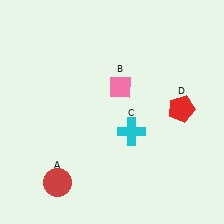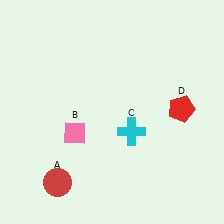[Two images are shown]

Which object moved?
The pink diamond (B) moved down.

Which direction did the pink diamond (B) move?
The pink diamond (B) moved down.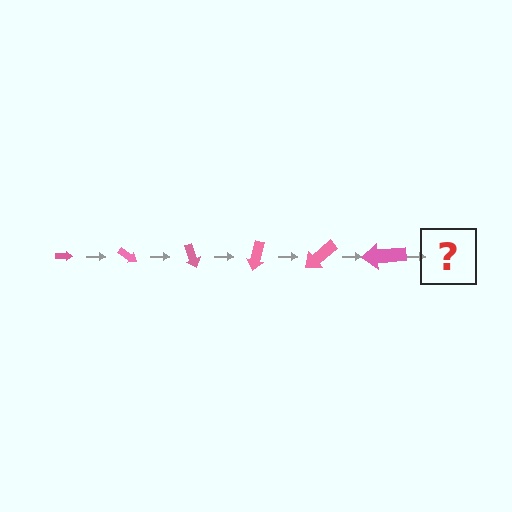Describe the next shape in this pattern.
It should be an arrow, larger than the previous one and rotated 210 degrees from the start.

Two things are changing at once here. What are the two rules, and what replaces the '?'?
The two rules are that the arrow grows larger each step and it rotates 35 degrees each step. The '?' should be an arrow, larger than the previous one and rotated 210 degrees from the start.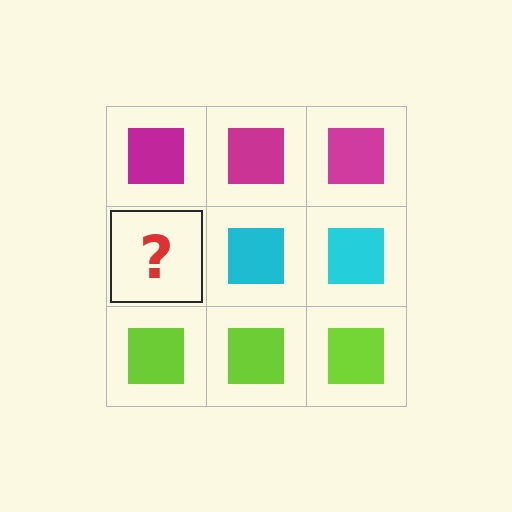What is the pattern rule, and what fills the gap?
The rule is that each row has a consistent color. The gap should be filled with a cyan square.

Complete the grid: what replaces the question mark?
The question mark should be replaced with a cyan square.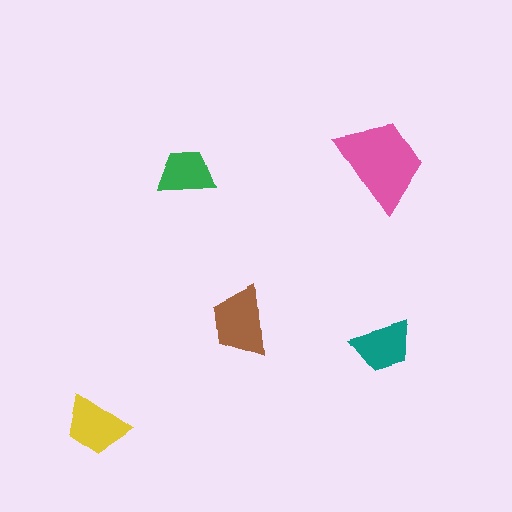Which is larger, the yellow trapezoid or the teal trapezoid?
The yellow one.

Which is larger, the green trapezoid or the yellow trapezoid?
The yellow one.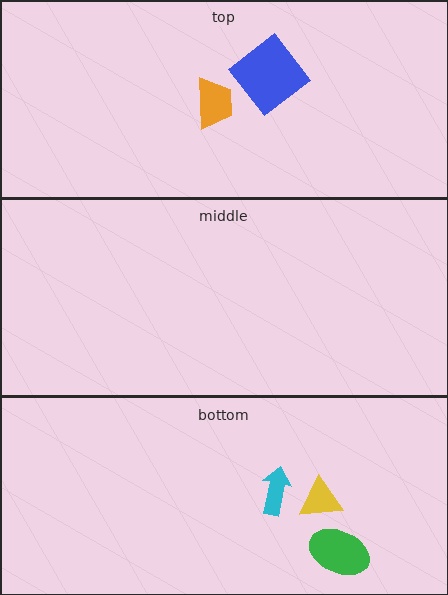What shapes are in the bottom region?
The green ellipse, the cyan arrow, the yellow triangle.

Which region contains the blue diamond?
The top region.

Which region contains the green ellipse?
The bottom region.